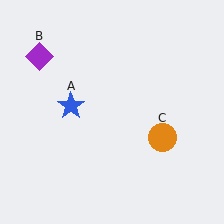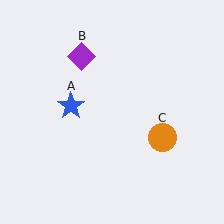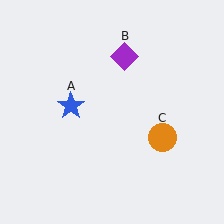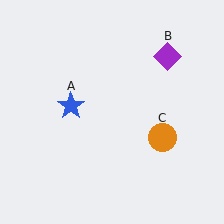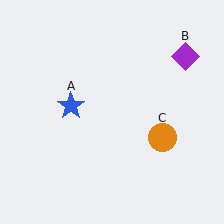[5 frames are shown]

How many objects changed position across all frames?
1 object changed position: purple diamond (object B).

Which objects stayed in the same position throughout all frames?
Blue star (object A) and orange circle (object C) remained stationary.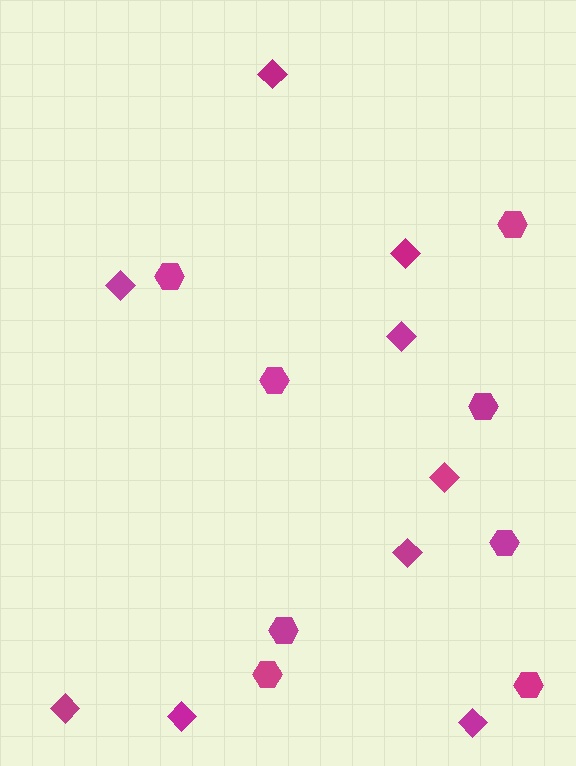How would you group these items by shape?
There are 2 groups: one group of hexagons (8) and one group of diamonds (9).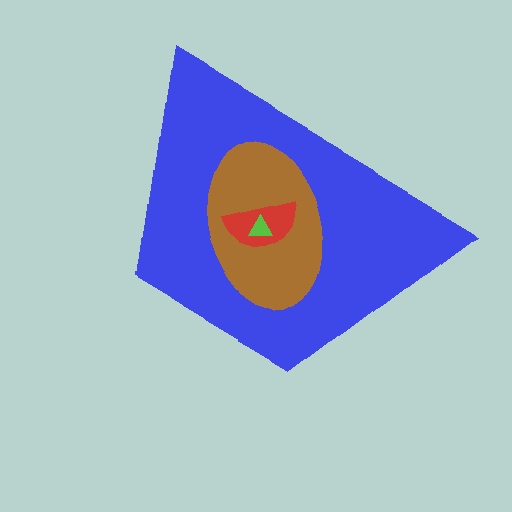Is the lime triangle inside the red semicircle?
Yes.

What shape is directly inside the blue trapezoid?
The brown ellipse.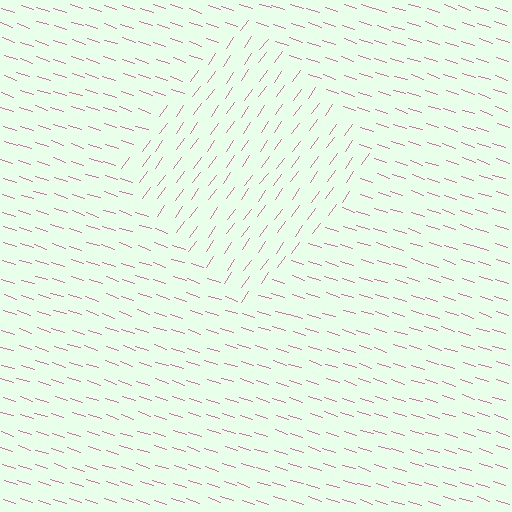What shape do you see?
I see a diamond.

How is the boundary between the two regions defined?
The boundary is defined purely by a change in line orientation (approximately 72 degrees difference). All lines are the same color and thickness.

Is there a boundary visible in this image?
Yes, there is a texture boundary formed by a change in line orientation.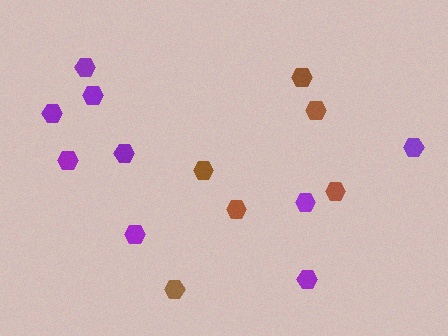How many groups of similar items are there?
There are 2 groups: one group of brown hexagons (6) and one group of purple hexagons (9).